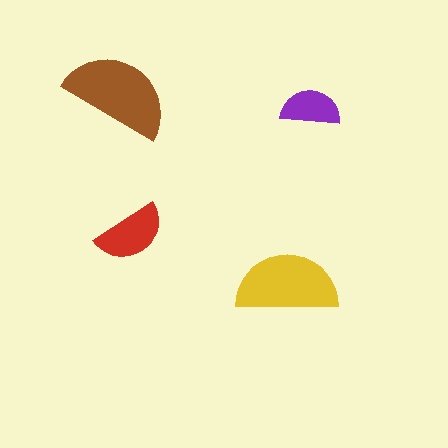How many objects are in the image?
There are 4 objects in the image.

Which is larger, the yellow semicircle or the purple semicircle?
The yellow one.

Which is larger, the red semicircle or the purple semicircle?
The red one.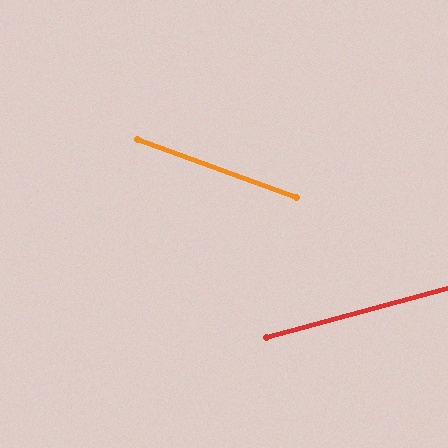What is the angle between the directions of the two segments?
Approximately 36 degrees.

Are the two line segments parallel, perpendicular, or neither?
Neither parallel nor perpendicular — they differ by about 36°.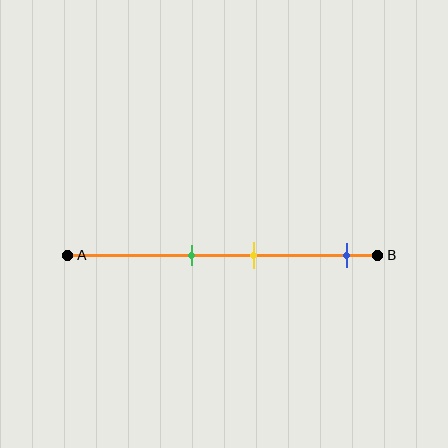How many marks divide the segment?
There are 3 marks dividing the segment.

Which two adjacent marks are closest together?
The green and yellow marks are the closest adjacent pair.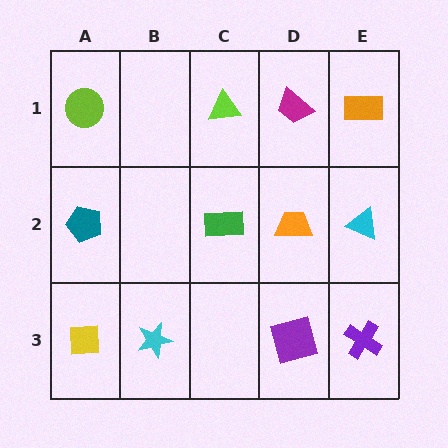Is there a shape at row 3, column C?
No, that cell is empty.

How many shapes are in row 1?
4 shapes.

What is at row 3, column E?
A purple cross.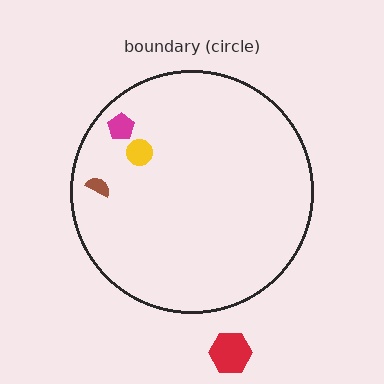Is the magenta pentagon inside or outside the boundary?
Inside.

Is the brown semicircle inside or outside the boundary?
Inside.